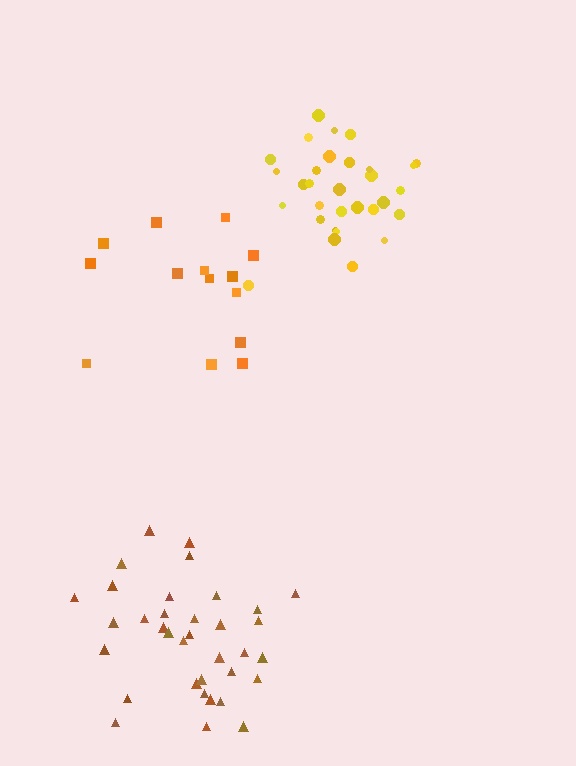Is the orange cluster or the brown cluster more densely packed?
Brown.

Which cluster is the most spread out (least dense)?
Orange.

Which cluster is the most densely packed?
Yellow.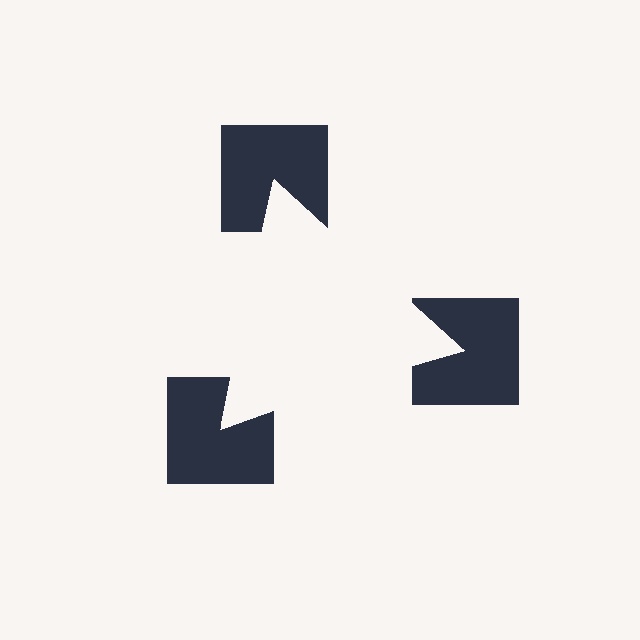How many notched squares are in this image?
There are 3 — one at each vertex of the illusory triangle.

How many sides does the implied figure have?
3 sides.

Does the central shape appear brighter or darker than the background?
It typically appears slightly brighter than the background, even though no actual brightness change is drawn.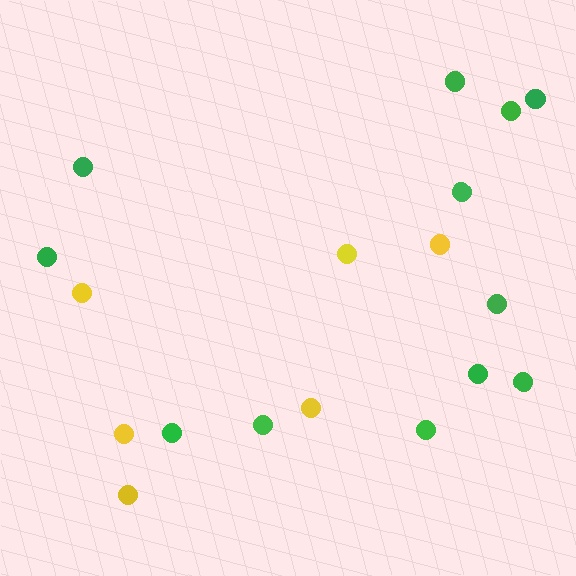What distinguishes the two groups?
There are 2 groups: one group of yellow circles (6) and one group of green circles (12).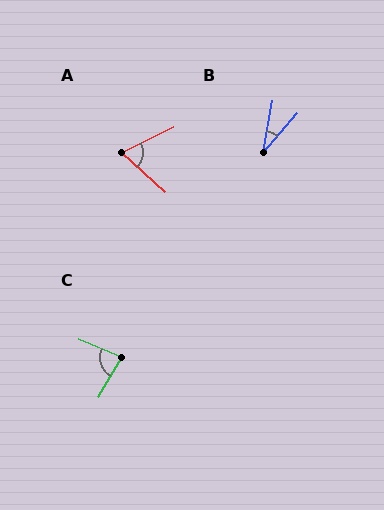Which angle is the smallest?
B, at approximately 31 degrees.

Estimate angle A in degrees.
Approximately 69 degrees.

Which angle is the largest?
C, at approximately 82 degrees.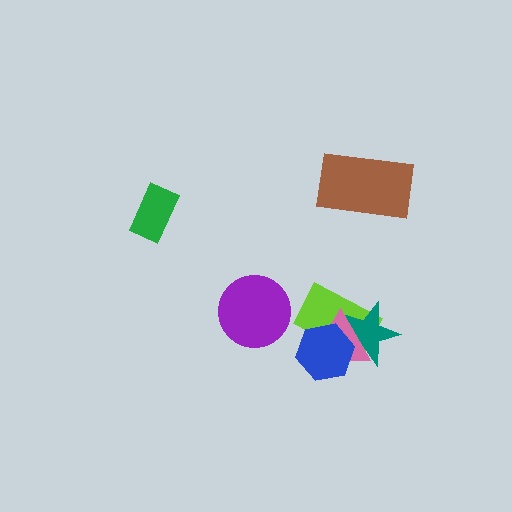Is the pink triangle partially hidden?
Yes, it is partially covered by another shape.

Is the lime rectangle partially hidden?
Yes, it is partially covered by another shape.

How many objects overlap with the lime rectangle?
3 objects overlap with the lime rectangle.